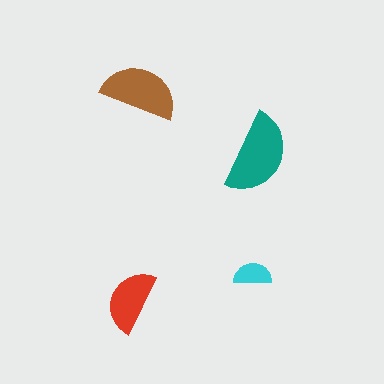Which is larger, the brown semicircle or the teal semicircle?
The teal one.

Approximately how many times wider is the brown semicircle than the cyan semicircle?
About 2 times wider.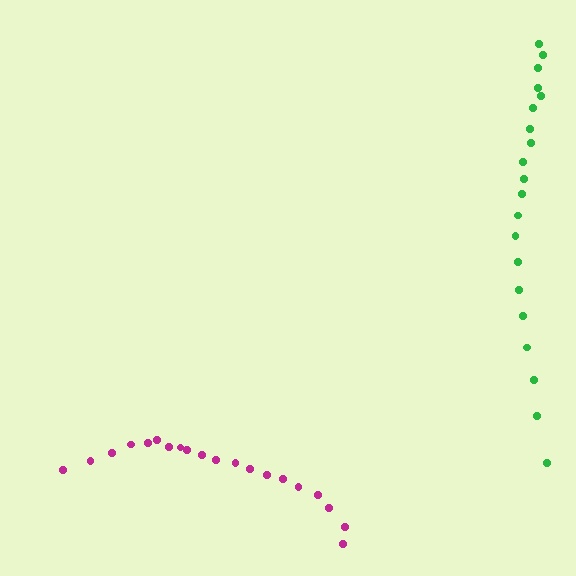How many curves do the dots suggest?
There are 2 distinct paths.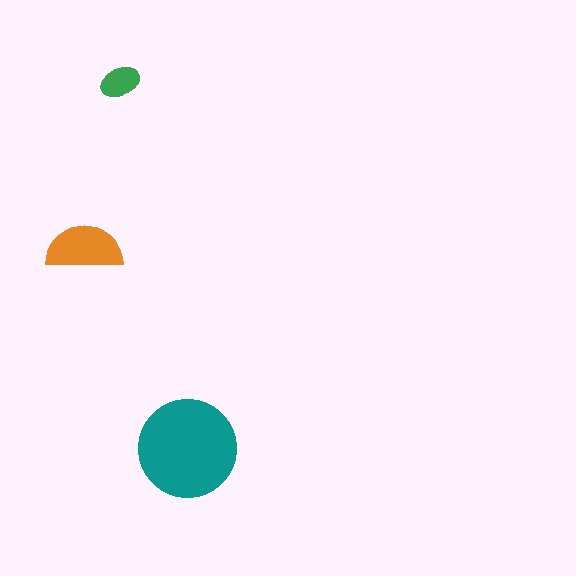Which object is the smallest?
The green ellipse.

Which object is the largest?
The teal circle.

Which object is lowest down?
The teal circle is bottommost.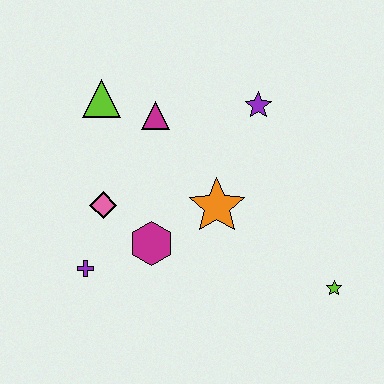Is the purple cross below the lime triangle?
Yes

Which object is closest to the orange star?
The magenta hexagon is closest to the orange star.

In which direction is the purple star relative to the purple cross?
The purple star is to the right of the purple cross.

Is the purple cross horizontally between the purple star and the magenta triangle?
No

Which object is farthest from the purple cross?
The lime star is farthest from the purple cross.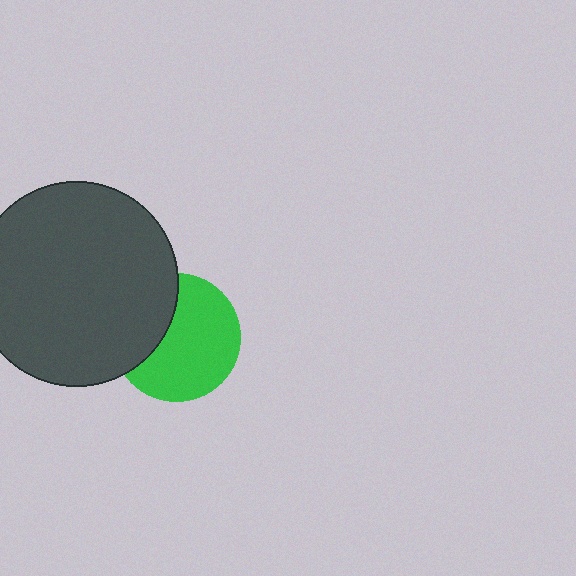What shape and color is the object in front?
The object in front is a dark gray circle.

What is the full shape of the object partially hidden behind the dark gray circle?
The partially hidden object is a green circle.